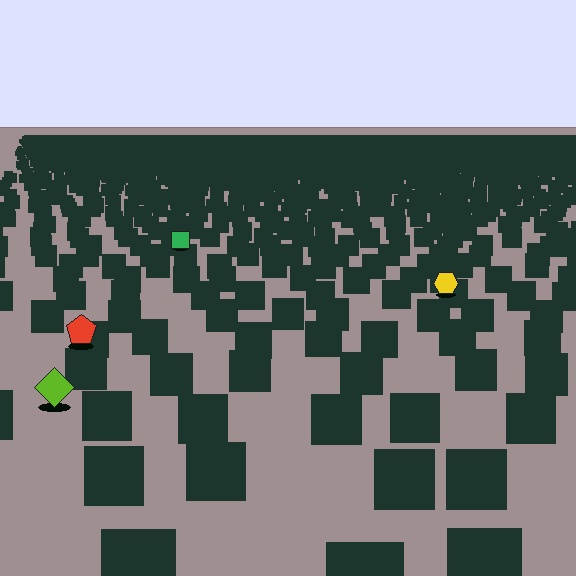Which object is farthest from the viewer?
The green square is farthest from the viewer. It appears smaller and the ground texture around it is denser.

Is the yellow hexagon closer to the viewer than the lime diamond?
No. The lime diamond is closer — you can tell from the texture gradient: the ground texture is coarser near it.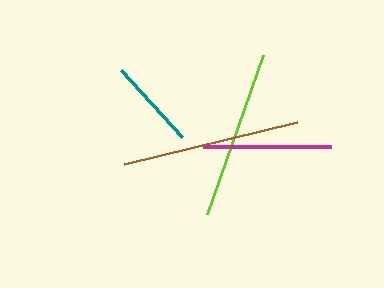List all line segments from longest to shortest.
From longest to shortest: brown, lime, magenta, teal.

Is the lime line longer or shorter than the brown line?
The brown line is longer than the lime line.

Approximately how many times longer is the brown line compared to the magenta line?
The brown line is approximately 1.4 times the length of the magenta line.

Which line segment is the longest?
The brown line is the longest at approximately 178 pixels.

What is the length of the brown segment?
The brown segment is approximately 178 pixels long.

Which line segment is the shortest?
The teal line is the shortest at approximately 91 pixels.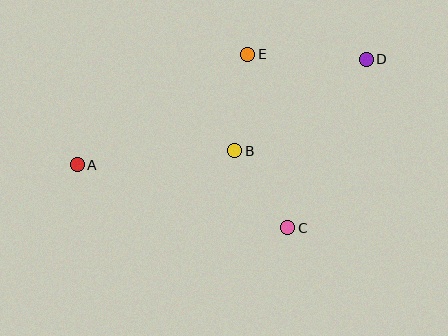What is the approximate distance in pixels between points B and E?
The distance between B and E is approximately 97 pixels.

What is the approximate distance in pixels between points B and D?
The distance between B and D is approximately 160 pixels.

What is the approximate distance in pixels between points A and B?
The distance between A and B is approximately 158 pixels.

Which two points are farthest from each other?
Points A and D are farthest from each other.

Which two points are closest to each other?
Points B and C are closest to each other.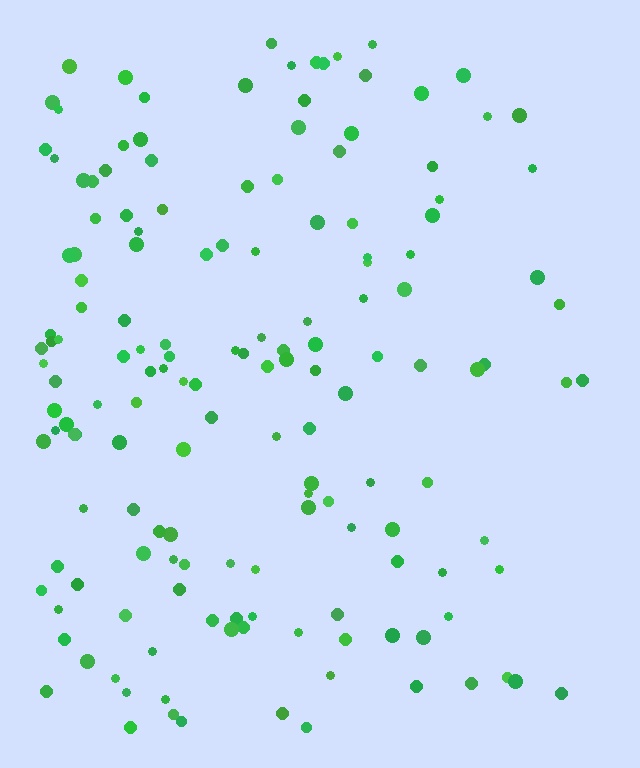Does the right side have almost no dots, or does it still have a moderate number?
Still a moderate number, just noticeably fewer than the left.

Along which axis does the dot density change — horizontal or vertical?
Horizontal.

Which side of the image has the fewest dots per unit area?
The right.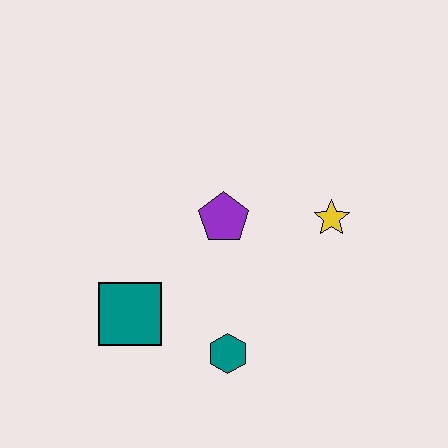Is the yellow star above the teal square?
Yes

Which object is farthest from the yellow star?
The teal square is farthest from the yellow star.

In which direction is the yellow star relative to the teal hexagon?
The yellow star is above the teal hexagon.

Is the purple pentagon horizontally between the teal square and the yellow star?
Yes